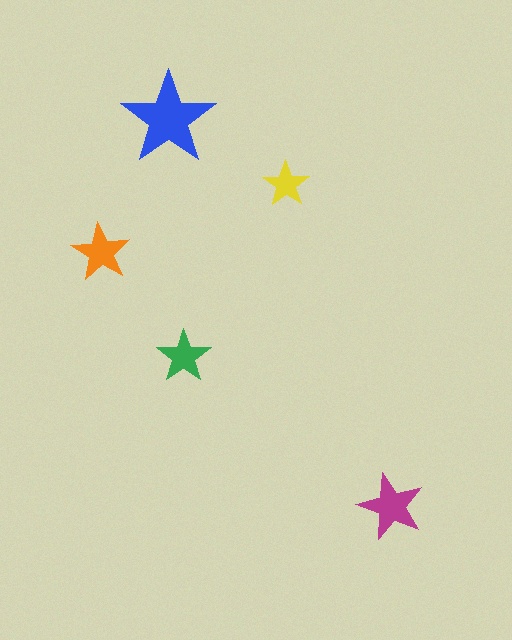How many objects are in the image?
There are 5 objects in the image.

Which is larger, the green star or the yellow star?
The green one.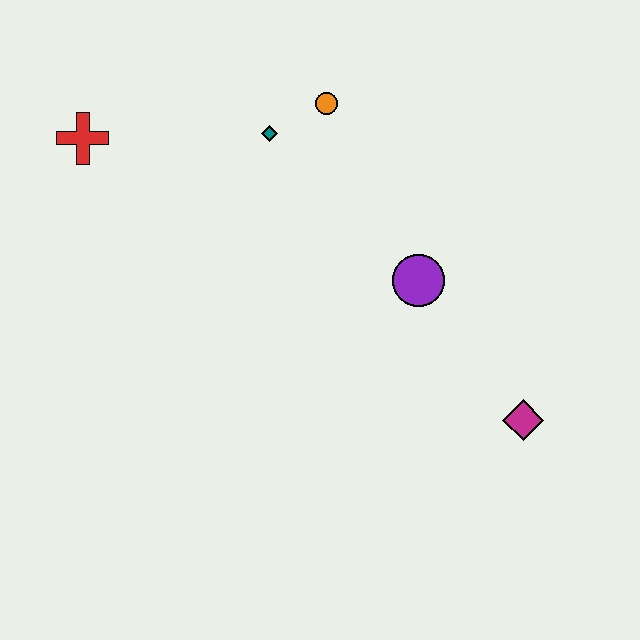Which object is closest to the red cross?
The teal diamond is closest to the red cross.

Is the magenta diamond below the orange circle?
Yes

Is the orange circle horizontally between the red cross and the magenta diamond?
Yes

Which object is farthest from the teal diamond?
The magenta diamond is farthest from the teal diamond.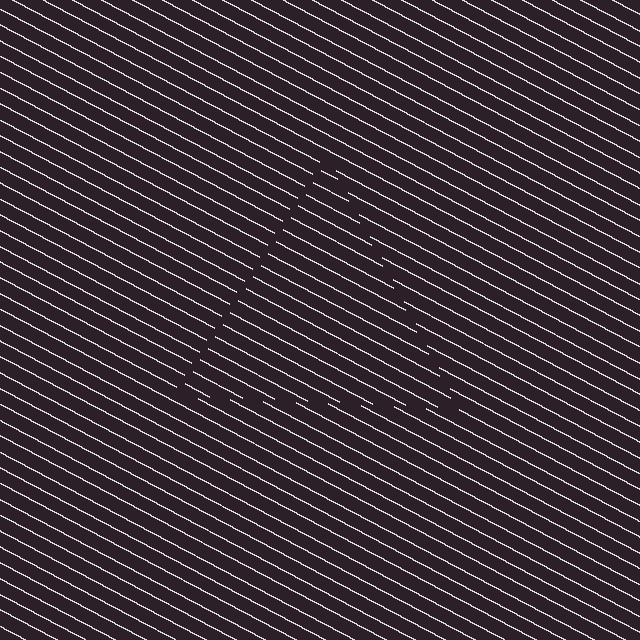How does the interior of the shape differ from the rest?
The interior of the shape contains the same grating, shifted by half a period — the contour is defined by the phase discontinuity where line-ends from the inner and outer gratings abut.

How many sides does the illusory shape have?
3 sides — the line-ends trace a triangle.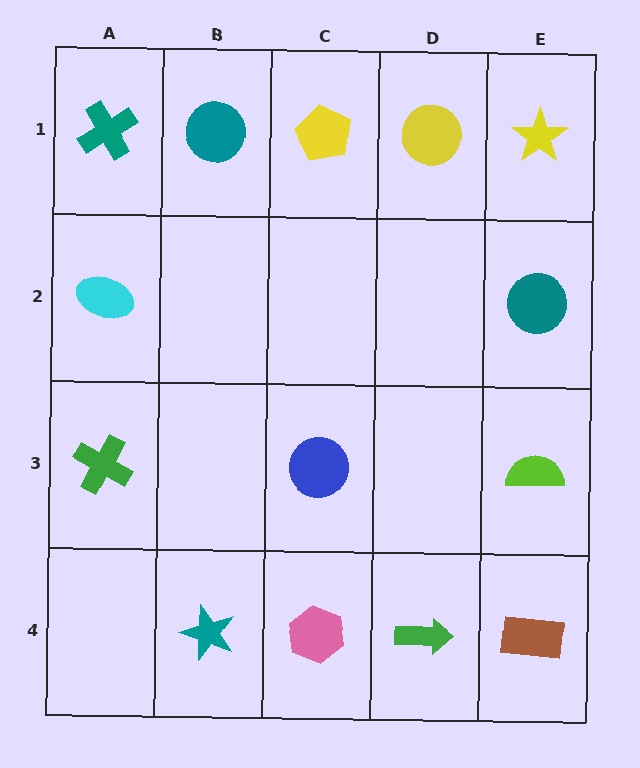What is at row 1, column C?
A yellow pentagon.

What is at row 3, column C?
A blue circle.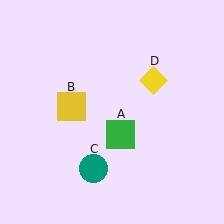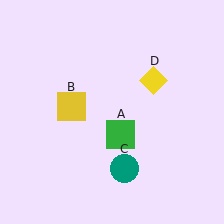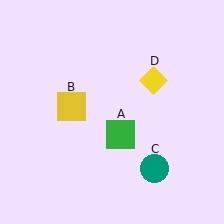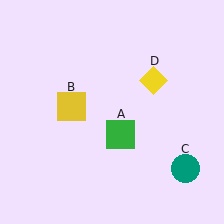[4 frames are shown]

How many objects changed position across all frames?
1 object changed position: teal circle (object C).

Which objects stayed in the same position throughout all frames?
Green square (object A) and yellow square (object B) and yellow diamond (object D) remained stationary.